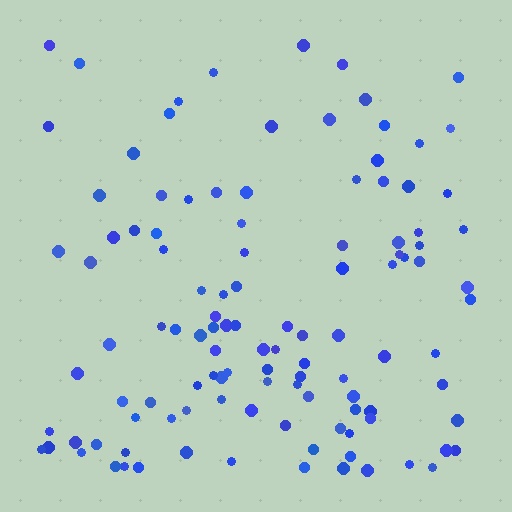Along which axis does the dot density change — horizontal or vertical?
Vertical.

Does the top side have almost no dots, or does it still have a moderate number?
Still a moderate number, just noticeably fewer than the bottom.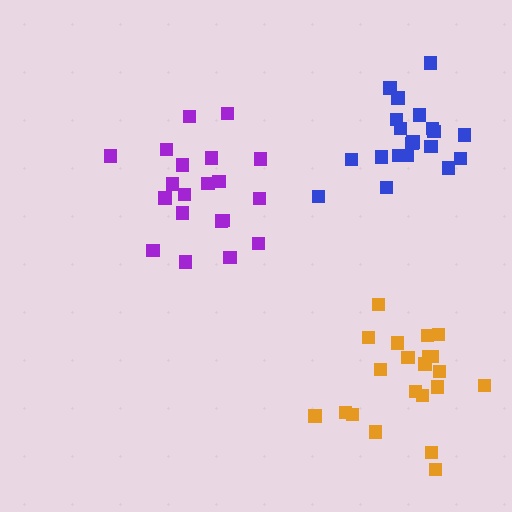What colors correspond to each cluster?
The clusters are colored: purple, blue, orange.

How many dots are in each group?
Group 1: 20 dots, Group 2: 20 dots, Group 3: 21 dots (61 total).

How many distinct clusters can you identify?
There are 3 distinct clusters.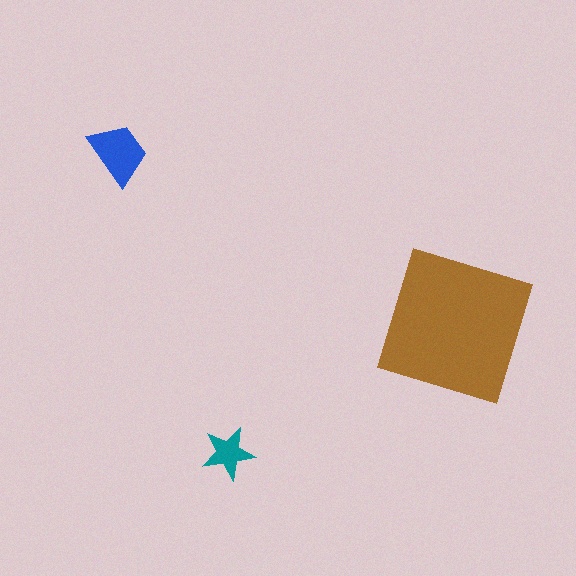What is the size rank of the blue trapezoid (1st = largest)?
2nd.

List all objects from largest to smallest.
The brown square, the blue trapezoid, the teal star.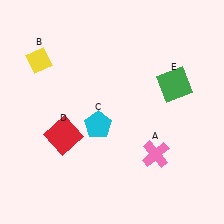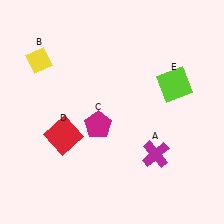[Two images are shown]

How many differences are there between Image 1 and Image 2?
There are 3 differences between the two images.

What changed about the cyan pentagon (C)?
In Image 1, C is cyan. In Image 2, it changed to magenta.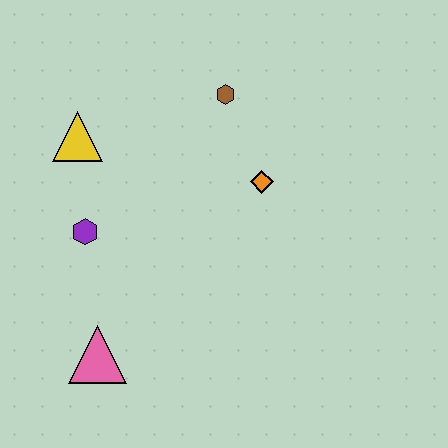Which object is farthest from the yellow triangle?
The pink triangle is farthest from the yellow triangle.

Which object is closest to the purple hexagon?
The yellow triangle is closest to the purple hexagon.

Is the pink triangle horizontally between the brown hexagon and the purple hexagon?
Yes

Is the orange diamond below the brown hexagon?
Yes